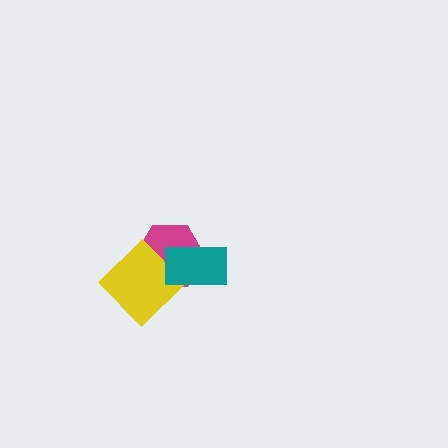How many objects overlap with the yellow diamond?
2 objects overlap with the yellow diamond.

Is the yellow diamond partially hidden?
Yes, it is partially covered by another shape.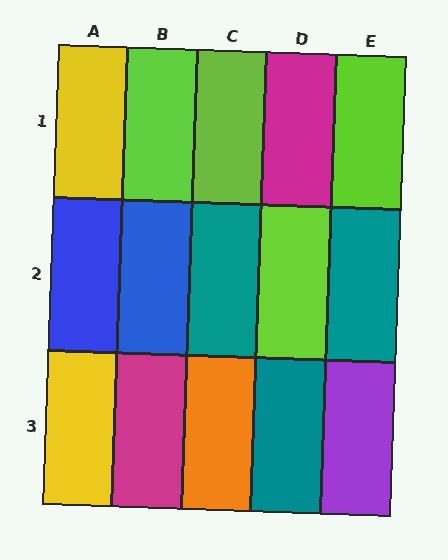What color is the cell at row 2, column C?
Teal.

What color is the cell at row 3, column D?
Teal.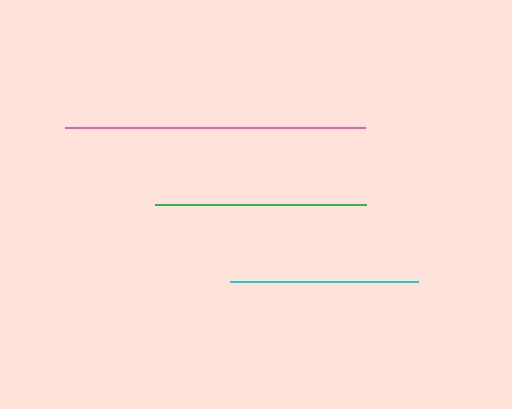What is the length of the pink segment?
The pink segment is approximately 300 pixels long.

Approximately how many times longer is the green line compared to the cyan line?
The green line is approximately 1.1 times the length of the cyan line.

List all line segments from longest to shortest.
From longest to shortest: pink, green, cyan.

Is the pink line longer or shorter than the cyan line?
The pink line is longer than the cyan line.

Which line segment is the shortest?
The cyan line is the shortest at approximately 188 pixels.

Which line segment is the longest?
The pink line is the longest at approximately 300 pixels.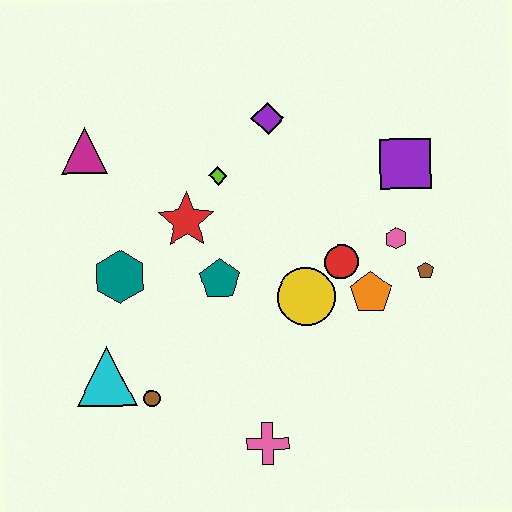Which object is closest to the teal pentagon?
The red star is closest to the teal pentagon.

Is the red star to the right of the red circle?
No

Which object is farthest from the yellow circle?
The magenta triangle is farthest from the yellow circle.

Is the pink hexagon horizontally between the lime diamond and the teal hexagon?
No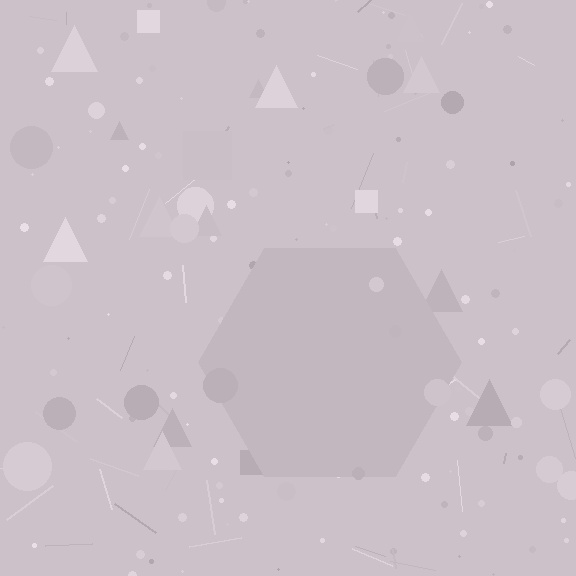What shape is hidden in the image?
A hexagon is hidden in the image.